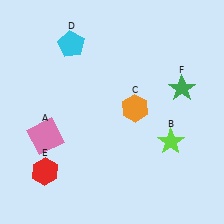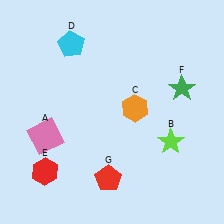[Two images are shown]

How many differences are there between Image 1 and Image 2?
There is 1 difference between the two images.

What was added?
A red pentagon (G) was added in Image 2.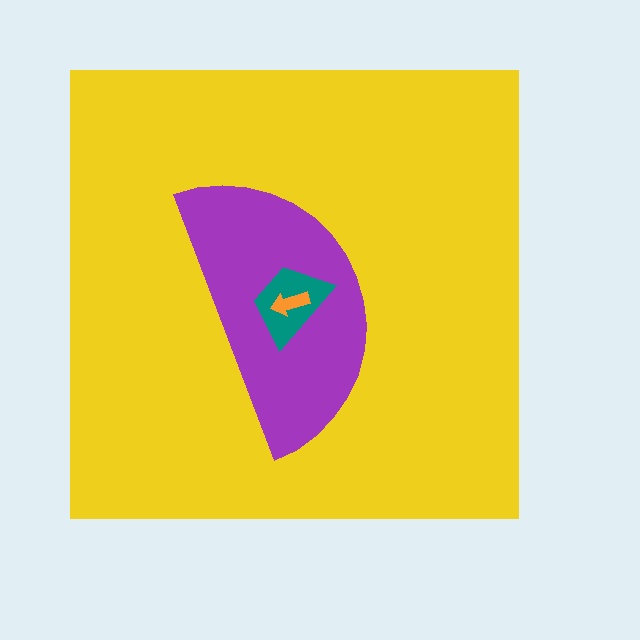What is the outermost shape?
The yellow square.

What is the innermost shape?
The orange arrow.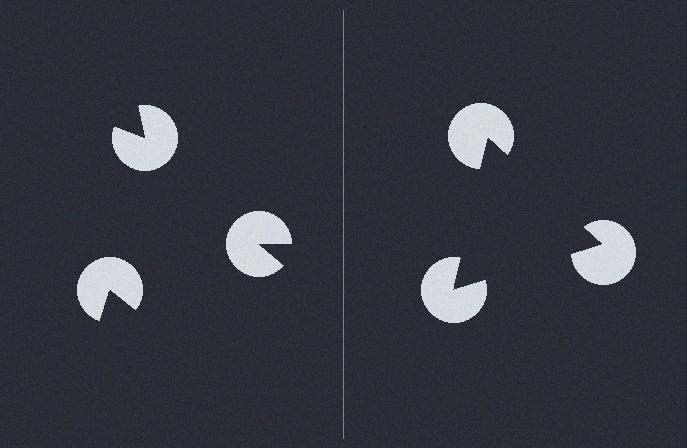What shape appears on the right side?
An illusory triangle.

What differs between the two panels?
The pac-man discs are positioned identically on both sides; only the wedge orientations differ. On the right they align to a triangle; on the left they are misaligned.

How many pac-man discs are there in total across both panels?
6 — 3 on each side.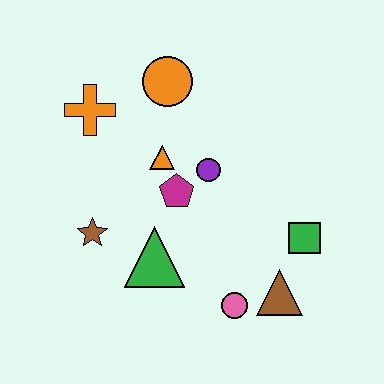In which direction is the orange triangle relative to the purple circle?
The orange triangle is to the left of the purple circle.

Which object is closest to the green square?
The brown triangle is closest to the green square.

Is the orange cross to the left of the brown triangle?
Yes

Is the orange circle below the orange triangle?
No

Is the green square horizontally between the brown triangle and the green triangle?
No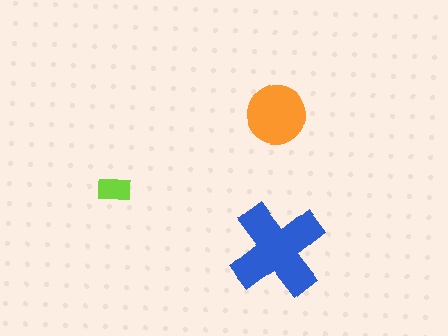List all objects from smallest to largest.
The lime rectangle, the orange circle, the blue cross.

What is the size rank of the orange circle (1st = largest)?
2nd.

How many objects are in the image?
There are 3 objects in the image.